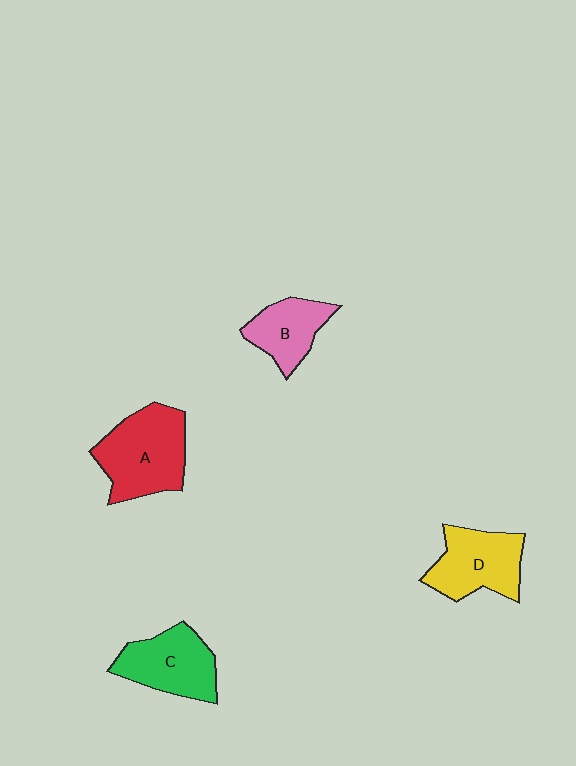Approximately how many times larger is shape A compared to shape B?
Approximately 1.6 times.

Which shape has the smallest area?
Shape B (pink).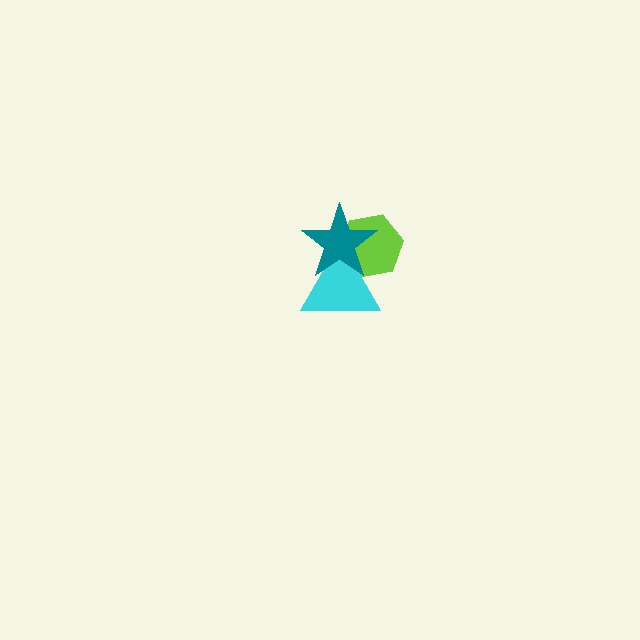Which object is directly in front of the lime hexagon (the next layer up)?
The cyan triangle is directly in front of the lime hexagon.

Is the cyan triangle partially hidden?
Yes, it is partially covered by another shape.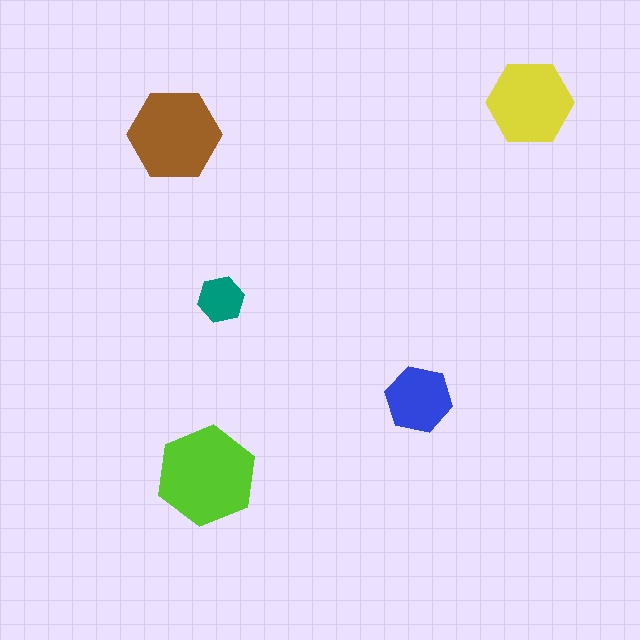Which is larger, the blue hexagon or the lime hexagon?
The lime one.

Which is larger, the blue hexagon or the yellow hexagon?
The yellow one.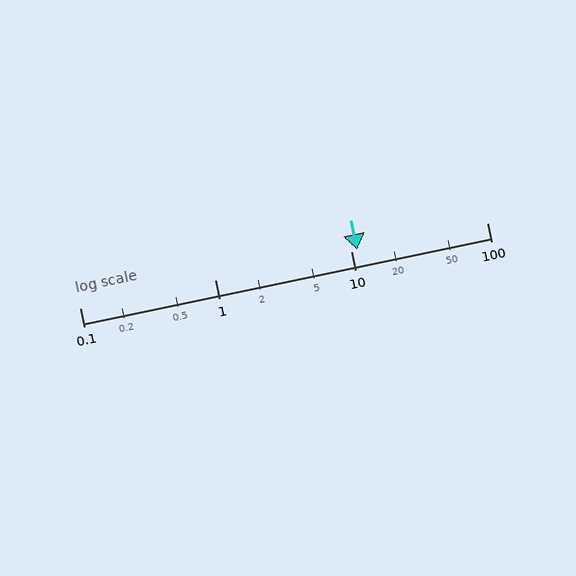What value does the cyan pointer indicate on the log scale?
The pointer indicates approximately 11.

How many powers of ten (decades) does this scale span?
The scale spans 3 decades, from 0.1 to 100.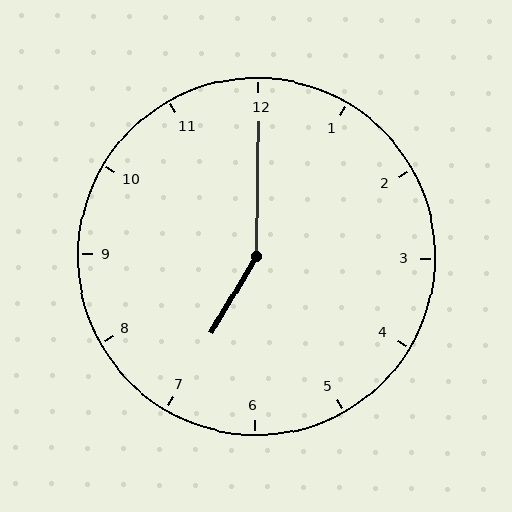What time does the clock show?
7:00.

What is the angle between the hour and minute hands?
Approximately 150 degrees.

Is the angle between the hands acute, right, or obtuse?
It is obtuse.